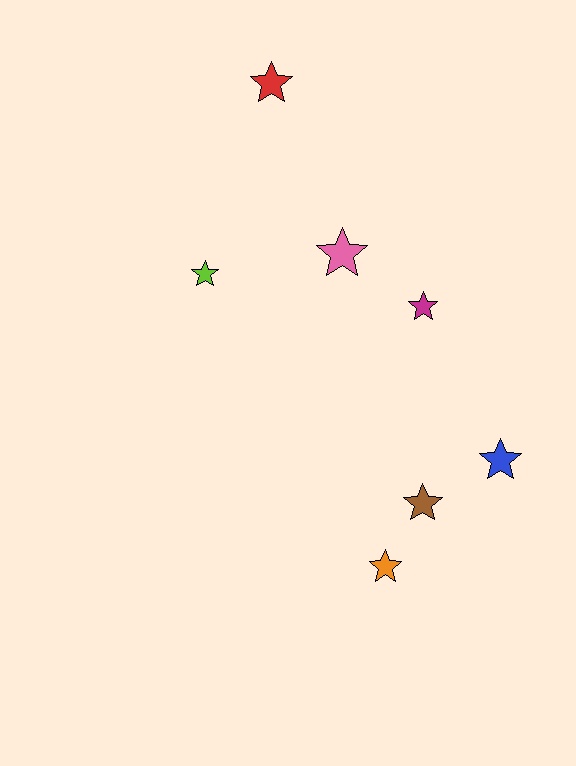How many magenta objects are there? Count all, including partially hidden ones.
There is 1 magenta object.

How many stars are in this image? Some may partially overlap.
There are 7 stars.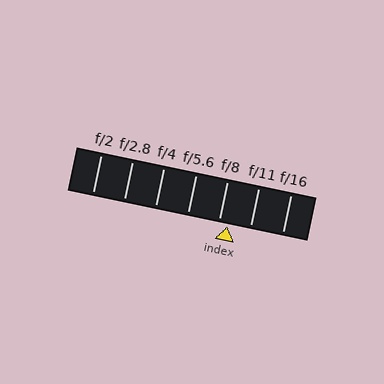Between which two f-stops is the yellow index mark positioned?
The index mark is between f/8 and f/11.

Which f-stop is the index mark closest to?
The index mark is closest to f/8.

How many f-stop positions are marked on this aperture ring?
There are 7 f-stop positions marked.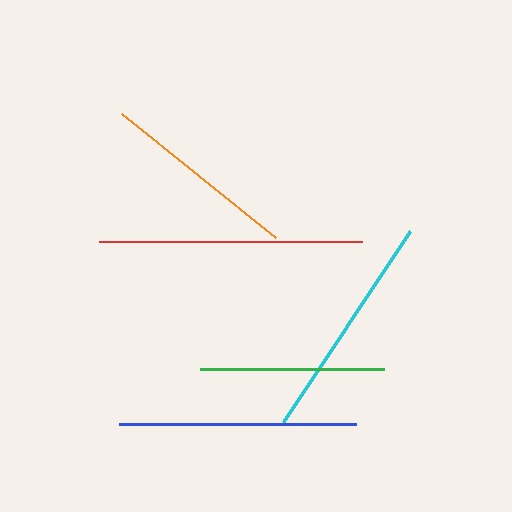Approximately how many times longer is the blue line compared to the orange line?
The blue line is approximately 1.2 times the length of the orange line.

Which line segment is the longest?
The red line is the longest at approximately 263 pixels.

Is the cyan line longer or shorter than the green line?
The cyan line is longer than the green line.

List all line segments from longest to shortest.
From longest to shortest: red, blue, cyan, orange, green.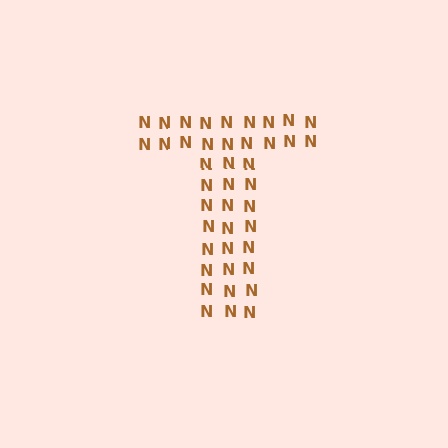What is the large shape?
The large shape is the letter T.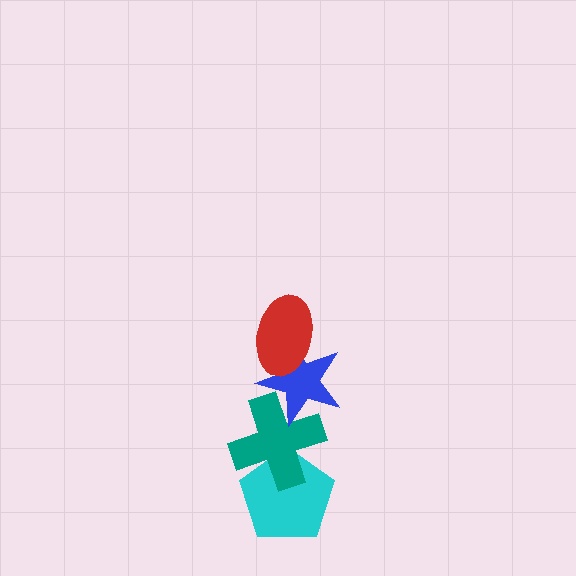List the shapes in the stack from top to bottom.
From top to bottom: the red ellipse, the blue star, the teal cross, the cyan pentagon.